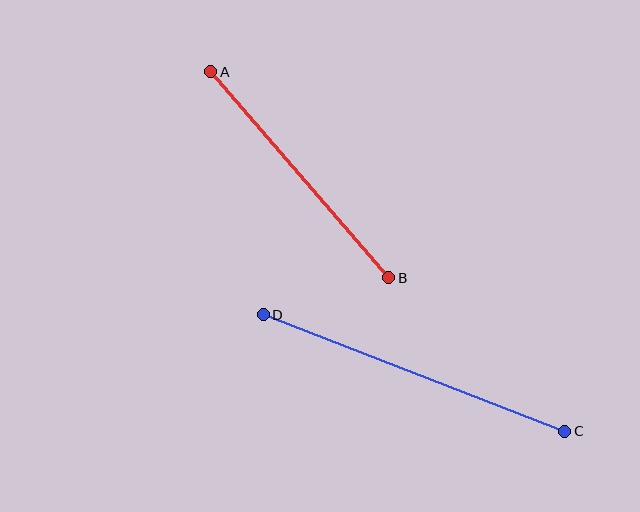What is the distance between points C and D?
The distance is approximately 323 pixels.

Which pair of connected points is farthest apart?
Points C and D are farthest apart.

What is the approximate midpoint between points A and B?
The midpoint is at approximately (300, 175) pixels.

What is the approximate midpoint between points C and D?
The midpoint is at approximately (414, 373) pixels.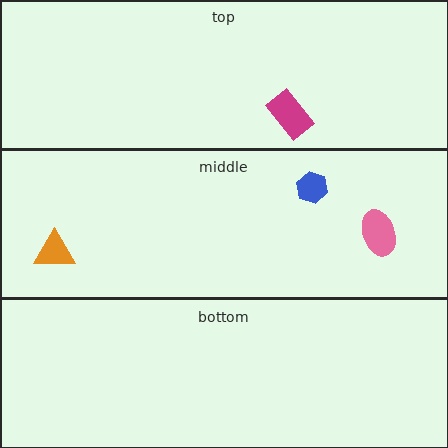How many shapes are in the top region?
1.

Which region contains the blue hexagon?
The middle region.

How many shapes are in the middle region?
3.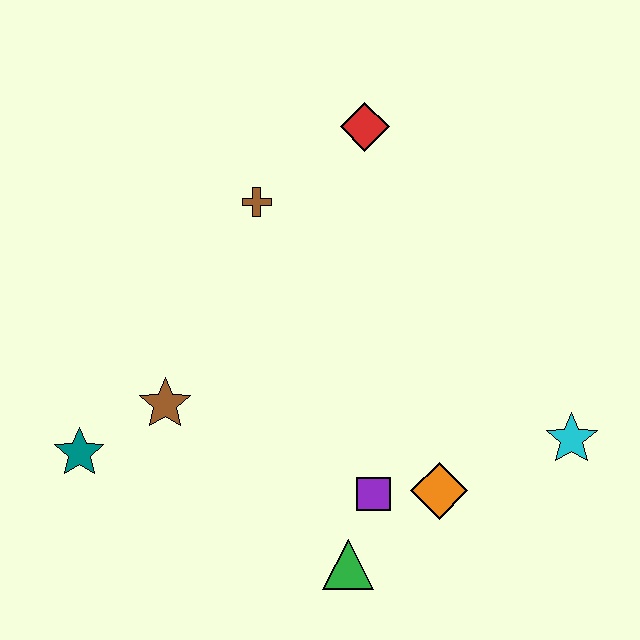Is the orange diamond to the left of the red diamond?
No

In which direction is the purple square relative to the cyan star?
The purple square is to the left of the cyan star.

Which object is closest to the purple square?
The orange diamond is closest to the purple square.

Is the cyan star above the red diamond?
No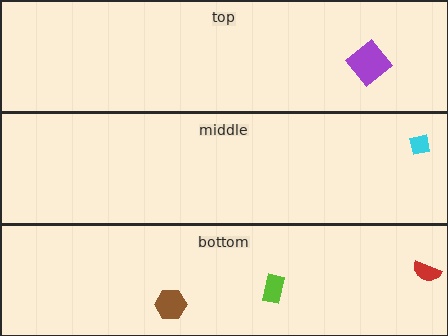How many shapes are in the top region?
1.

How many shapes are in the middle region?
1.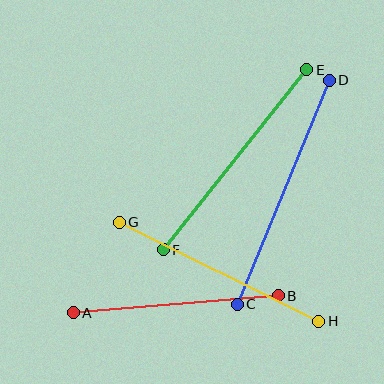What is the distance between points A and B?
The distance is approximately 206 pixels.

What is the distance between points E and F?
The distance is approximately 230 pixels.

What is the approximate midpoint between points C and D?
The midpoint is at approximately (283, 192) pixels.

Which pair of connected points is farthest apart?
Points C and D are farthest apart.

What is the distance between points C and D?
The distance is approximately 242 pixels.